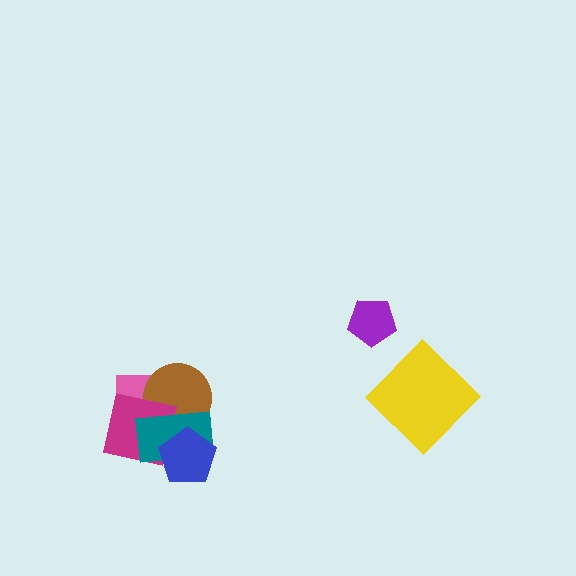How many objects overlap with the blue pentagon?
2 objects overlap with the blue pentagon.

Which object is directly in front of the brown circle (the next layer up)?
The magenta square is directly in front of the brown circle.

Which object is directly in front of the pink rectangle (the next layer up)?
The brown circle is directly in front of the pink rectangle.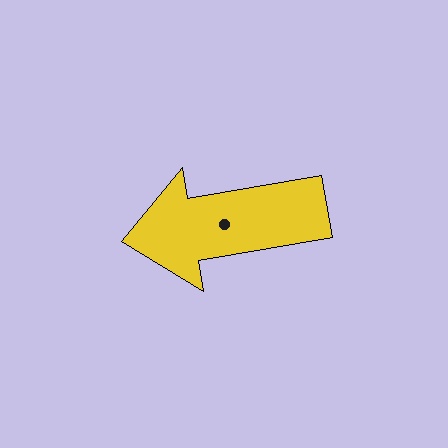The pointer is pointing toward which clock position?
Roughly 9 o'clock.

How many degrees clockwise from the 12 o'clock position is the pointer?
Approximately 260 degrees.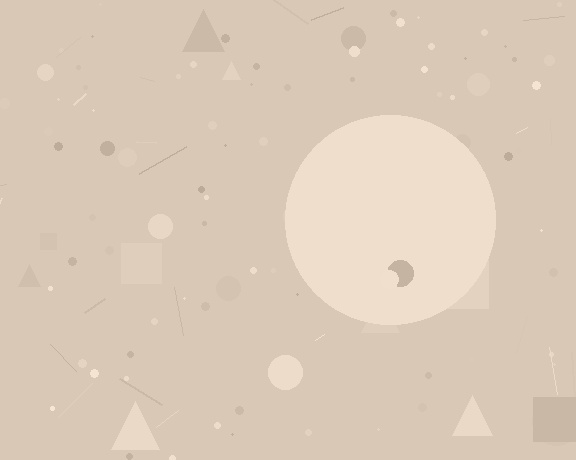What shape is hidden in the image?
A circle is hidden in the image.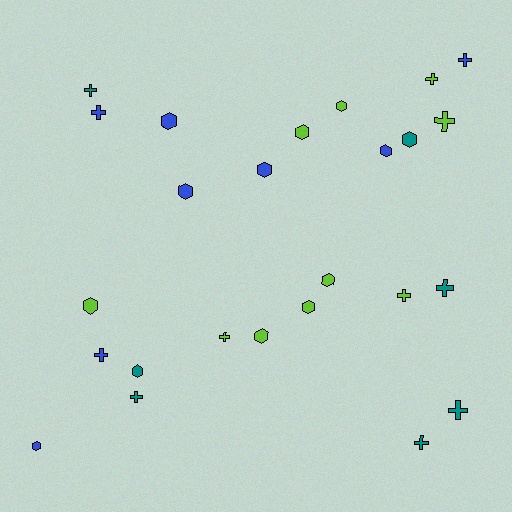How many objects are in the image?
There are 25 objects.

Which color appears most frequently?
Lime, with 10 objects.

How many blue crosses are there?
There are 3 blue crosses.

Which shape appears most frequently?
Hexagon, with 13 objects.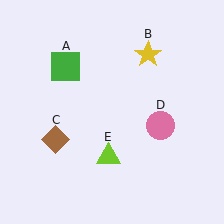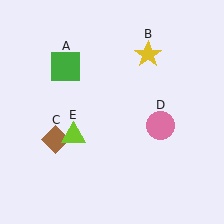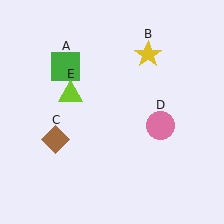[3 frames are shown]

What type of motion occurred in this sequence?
The lime triangle (object E) rotated clockwise around the center of the scene.